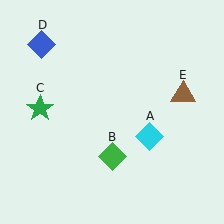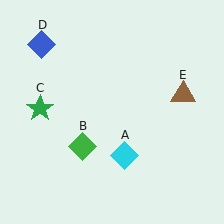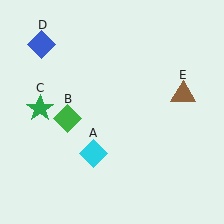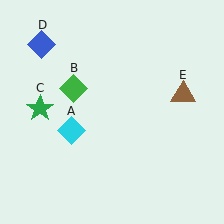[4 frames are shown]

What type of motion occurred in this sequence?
The cyan diamond (object A), green diamond (object B) rotated clockwise around the center of the scene.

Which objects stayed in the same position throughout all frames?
Green star (object C) and blue diamond (object D) and brown triangle (object E) remained stationary.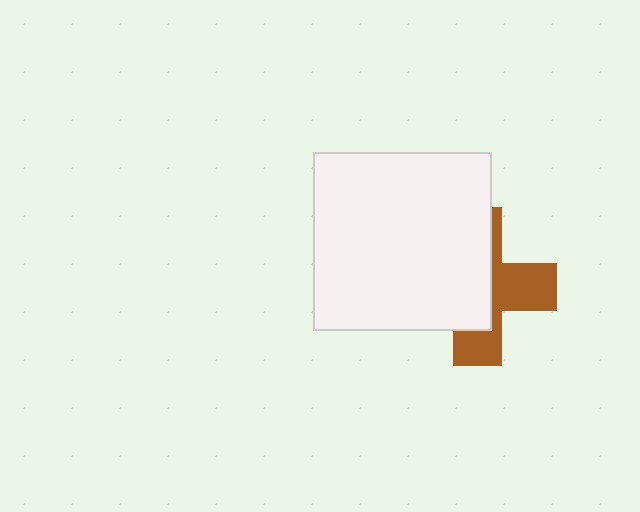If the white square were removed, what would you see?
You would see the complete brown cross.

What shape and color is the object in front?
The object in front is a white square.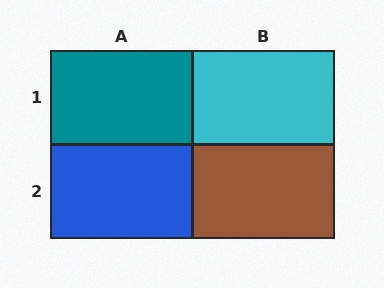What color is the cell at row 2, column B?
Brown.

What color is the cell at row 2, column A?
Blue.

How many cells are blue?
1 cell is blue.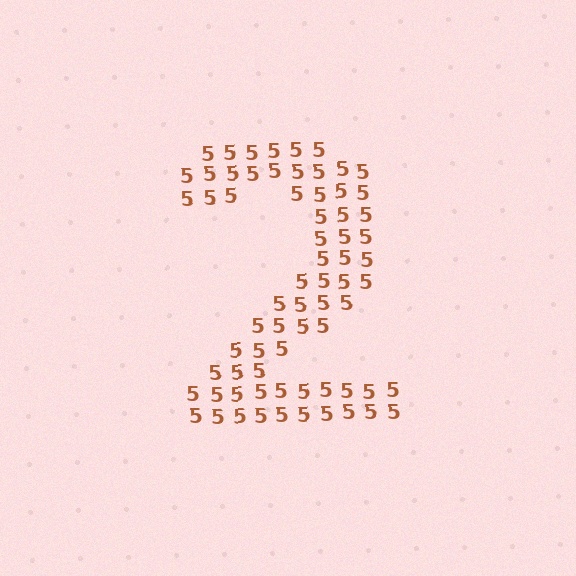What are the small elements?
The small elements are digit 5's.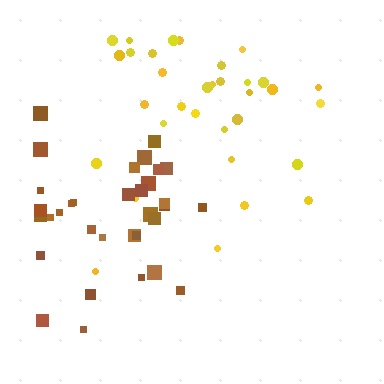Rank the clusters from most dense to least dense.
brown, yellow.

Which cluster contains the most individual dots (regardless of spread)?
Yellow (33).